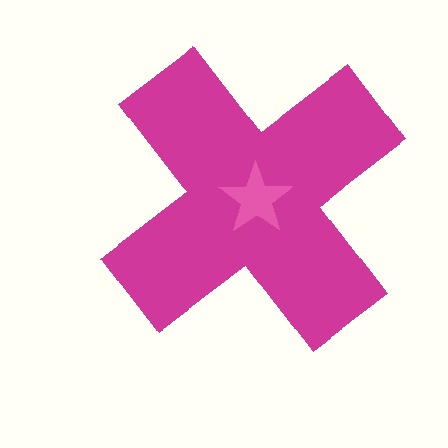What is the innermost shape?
The pink star.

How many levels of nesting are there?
2.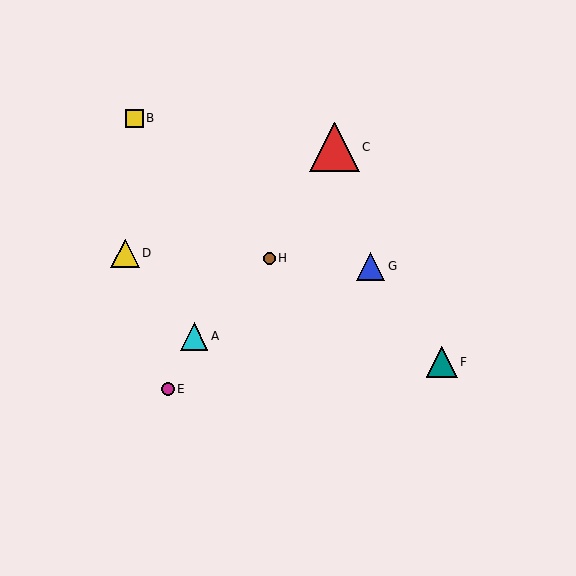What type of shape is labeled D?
Shape D is a yellow triangle.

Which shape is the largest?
The red triangle (labeled C) is the largest.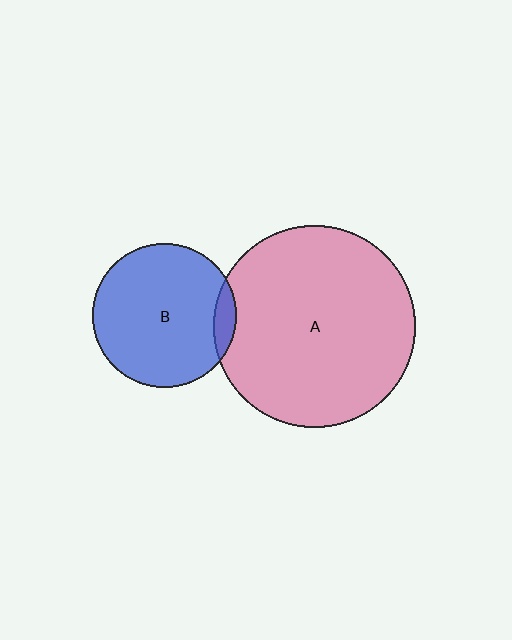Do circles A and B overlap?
Yes.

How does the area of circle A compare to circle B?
Approximately 2.0 times.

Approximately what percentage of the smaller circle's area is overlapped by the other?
Approximately 10%.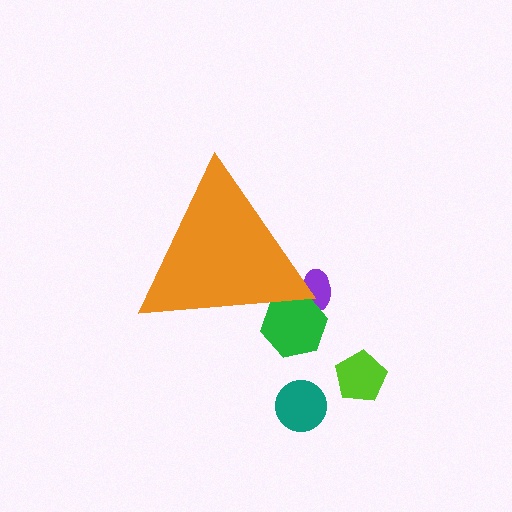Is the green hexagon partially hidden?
Yes, the green hexagon is partially hidden behind the orange triangle.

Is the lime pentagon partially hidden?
No, the lime pentagon is fully visible.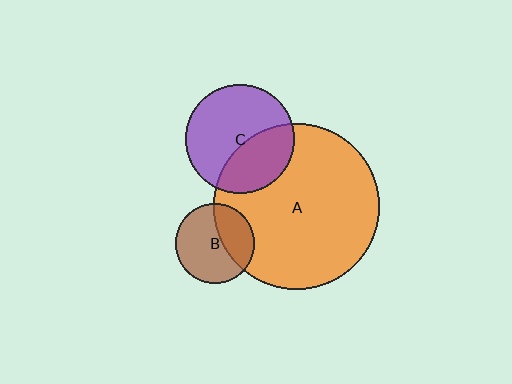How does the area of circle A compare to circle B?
Approximately 4.3 times.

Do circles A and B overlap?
Yes.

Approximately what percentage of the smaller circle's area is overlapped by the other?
Approximately 35%.